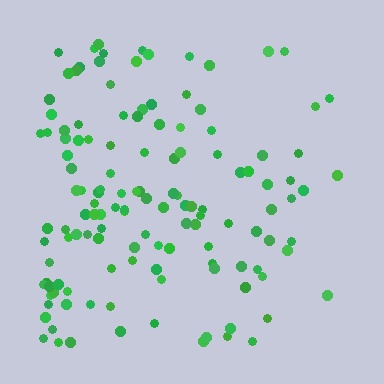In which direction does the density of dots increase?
From right to left, with the left side densest.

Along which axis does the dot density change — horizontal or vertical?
Horizontal.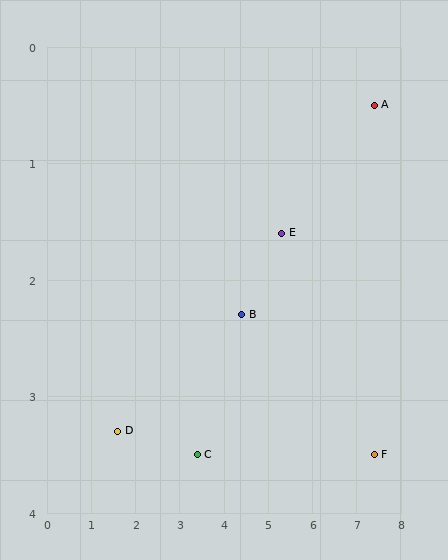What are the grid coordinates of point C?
Point C is at approximately (3.4, 3.5).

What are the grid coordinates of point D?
Point D is at approximately (1.6, 3.3).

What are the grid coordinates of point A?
Point A is at approximately (7.4, 0.5).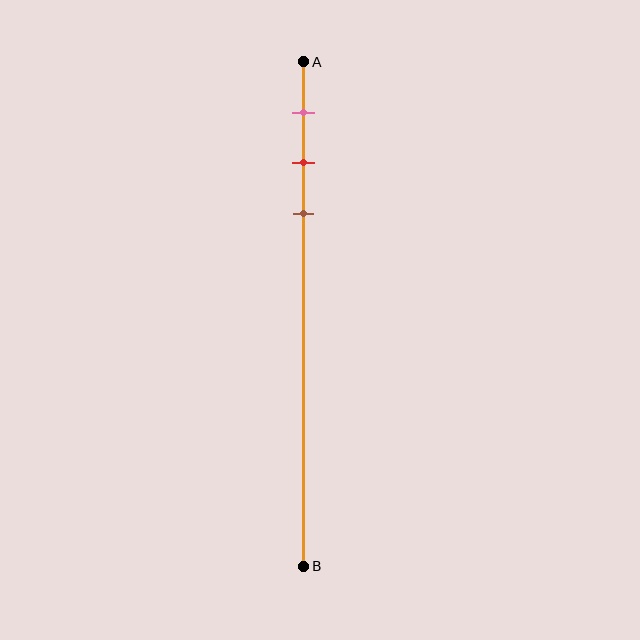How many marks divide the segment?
There are 3 marks dividing the segment.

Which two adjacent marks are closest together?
The red and brown marks are the closest adjacent pair.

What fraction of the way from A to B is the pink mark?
The pink mark is approximately 10% (0.1) of the way from A to B.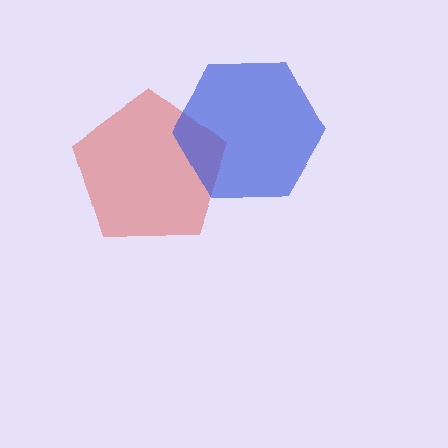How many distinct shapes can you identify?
There are 2 distinct shapes: a red pentagon, a blue hexagon.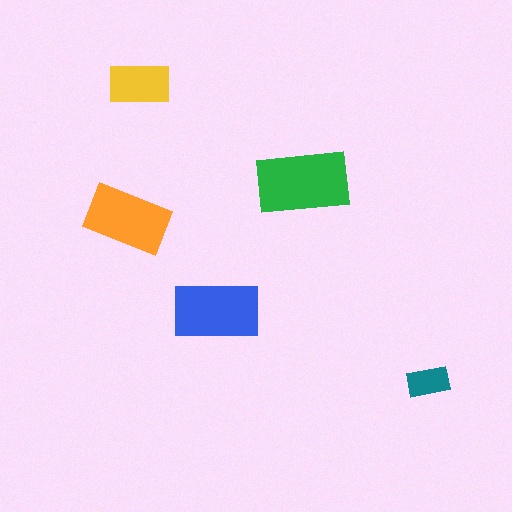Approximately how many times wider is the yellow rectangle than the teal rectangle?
About 1.5 times wider.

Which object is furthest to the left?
The orange rectangle is leftmost.